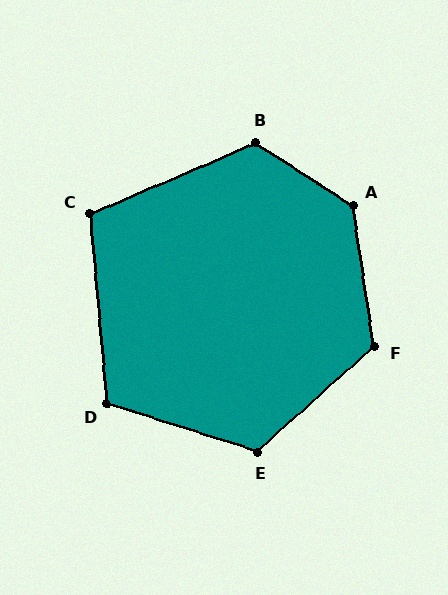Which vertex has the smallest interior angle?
C, at approximately 108 degrees.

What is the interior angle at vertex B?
Approximately 124 degrees (obtuse).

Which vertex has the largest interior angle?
A, at approximately 132 degrees.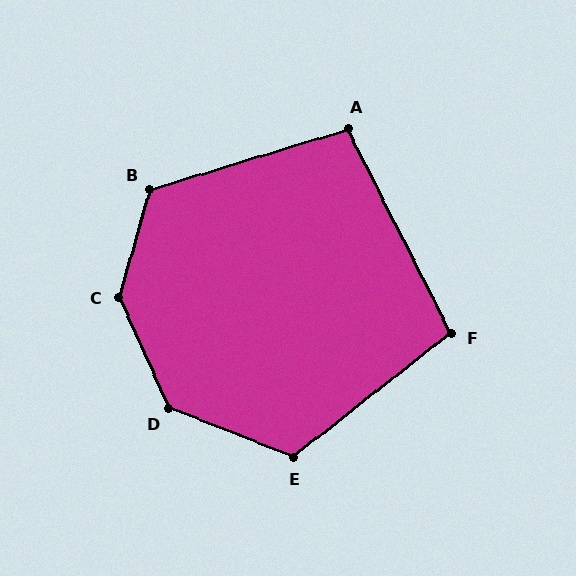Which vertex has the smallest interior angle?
A, at approximately 100 degrees.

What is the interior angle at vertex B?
Approximately 123 degrees (obtuse).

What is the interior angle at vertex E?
Approximately 120 degrees (obtuse).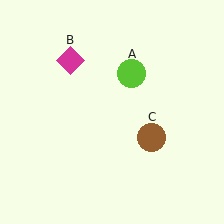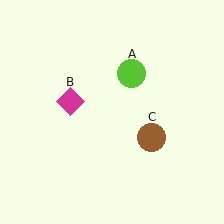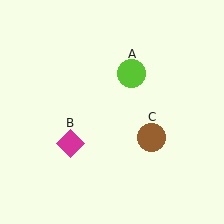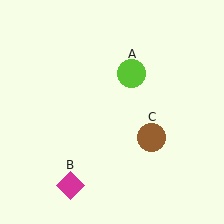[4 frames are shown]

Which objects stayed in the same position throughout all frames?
Lime circle (object A) and brown circle (object C) remained stationary.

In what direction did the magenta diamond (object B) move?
The magenta diamond (object B) moved down.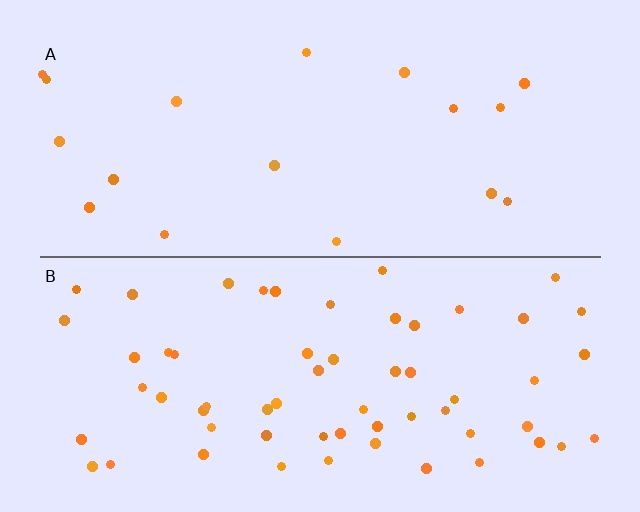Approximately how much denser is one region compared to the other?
Approximately 3.3× — region B over region A.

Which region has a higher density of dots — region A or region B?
B (the bottom).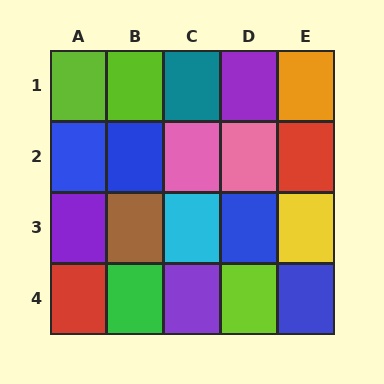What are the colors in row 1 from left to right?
Lime, lime, teal, purple, orange.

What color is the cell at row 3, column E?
Yellow.